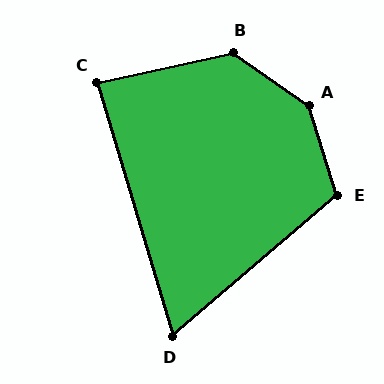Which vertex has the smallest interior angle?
D, at approximately 66 degrees.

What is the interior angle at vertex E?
Approximately 113 degrees (obtuse).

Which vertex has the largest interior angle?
A, at approximately 143 degrees.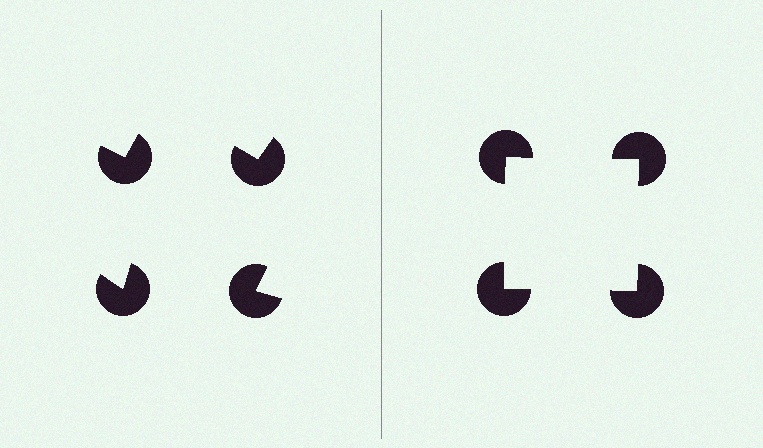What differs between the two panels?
The pac-man discs are positioned identically on both sides; only the wedge orientations differ. On the right they align to a square; on the left they are misaligned.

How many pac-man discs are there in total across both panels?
8 — 4 on each side.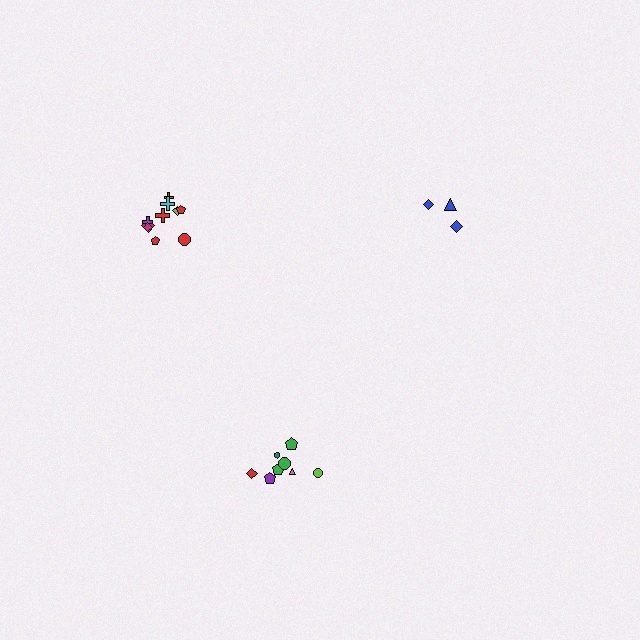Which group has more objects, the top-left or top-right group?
The top-left group.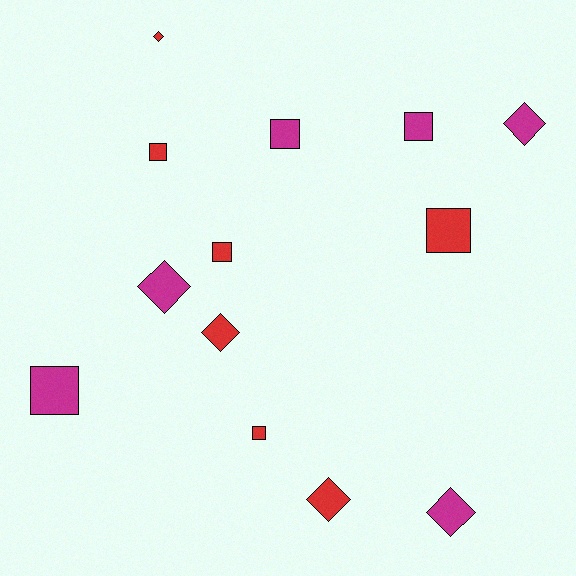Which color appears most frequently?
Red, with 7 objects.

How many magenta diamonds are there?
There are 3 magenta diamonds.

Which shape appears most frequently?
Square, with 7 objects.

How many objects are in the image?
There are 13 objects.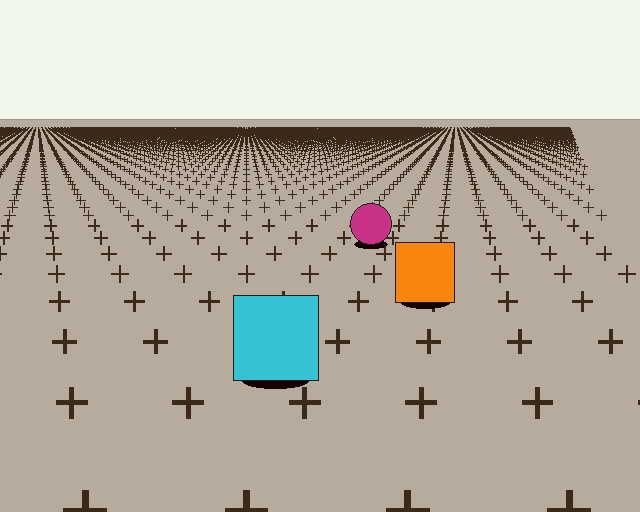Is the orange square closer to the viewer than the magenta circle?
Yes. The orange square is closer — you can tell from the texture gradient: the ground texture is coarser near it.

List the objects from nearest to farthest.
From nearest to farthest: the cyan square, the orange square, the magenta circle.